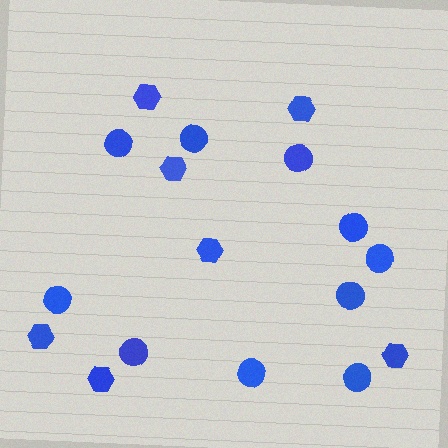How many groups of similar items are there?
There are 2 groups: one group of hexagons (7) and one group of circles (10).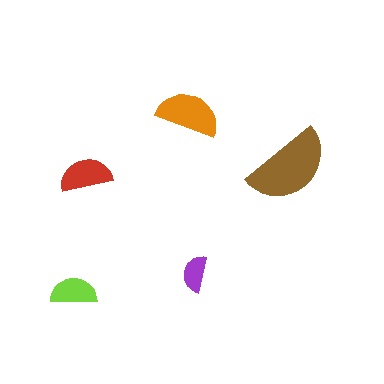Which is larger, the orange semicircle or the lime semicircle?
The orange one.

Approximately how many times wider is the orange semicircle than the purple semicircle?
About 1.5 times wider.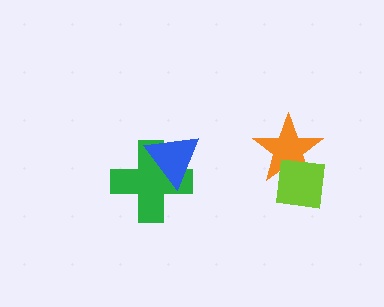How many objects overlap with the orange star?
1 object overlaps with the orange star.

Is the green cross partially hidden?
Yes, it is partially covered by another shape.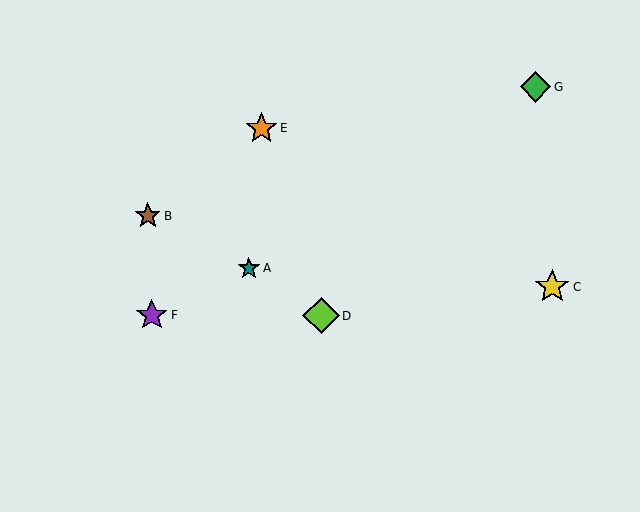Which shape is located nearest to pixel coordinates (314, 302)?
The lime diamond (labeled D) at (321, 316) is nearest to that location.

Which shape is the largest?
The lime diamond (labeled D) is the largest.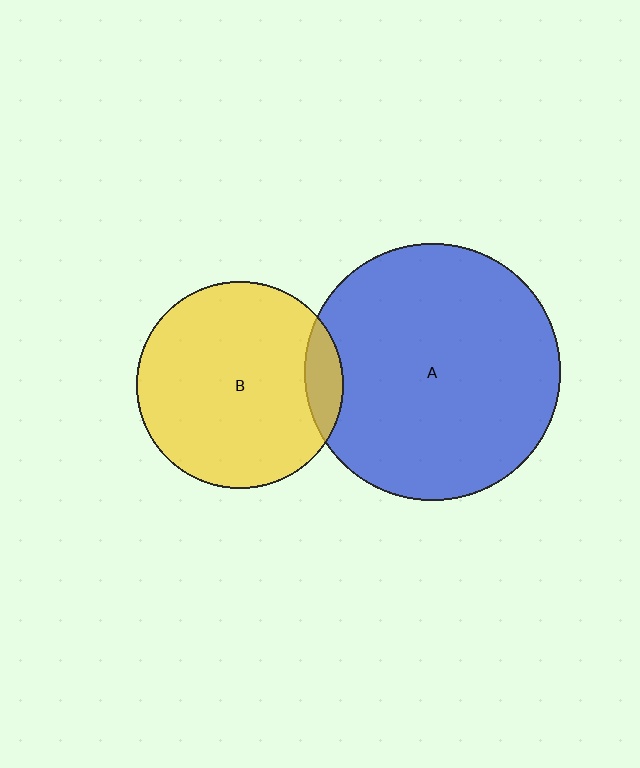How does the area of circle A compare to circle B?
Approximately 1.5 times.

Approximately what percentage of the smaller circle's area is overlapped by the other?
Approximately 10%.